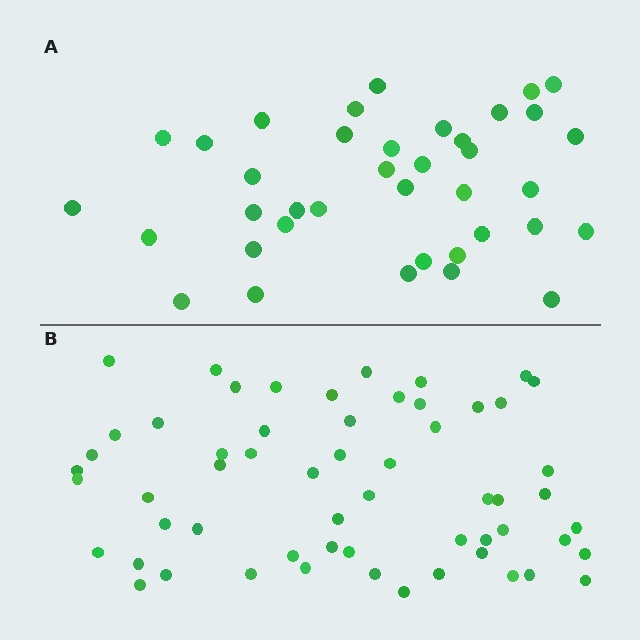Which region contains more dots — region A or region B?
Region B (the bottom region) has more dots.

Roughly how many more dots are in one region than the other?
Region B has approximately 20 more dots than region A.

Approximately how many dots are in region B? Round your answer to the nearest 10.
About 60 dots. (The exact count is 58, which rounds to 60.)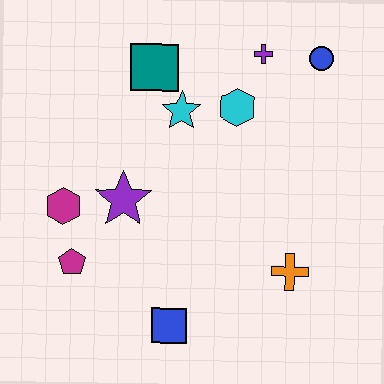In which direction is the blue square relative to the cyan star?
The blue square is below the cyan star.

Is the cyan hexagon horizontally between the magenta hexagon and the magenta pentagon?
No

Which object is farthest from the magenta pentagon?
The blue circle is farthest from the magenta pentagon.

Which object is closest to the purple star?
The magenta hexagon is closest to the purple star.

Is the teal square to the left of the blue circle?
Yes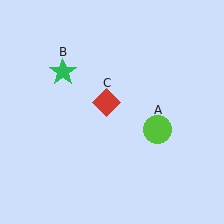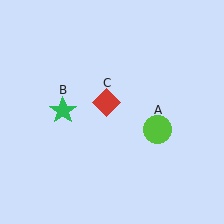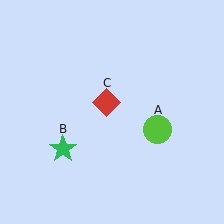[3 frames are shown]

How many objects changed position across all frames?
1 object changed position: green star (object B).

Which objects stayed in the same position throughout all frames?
Lime circle (object A) and red diamond (object C) remained stationary.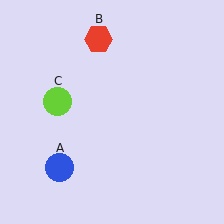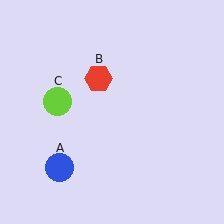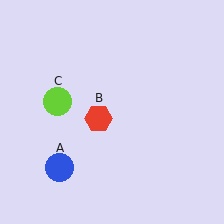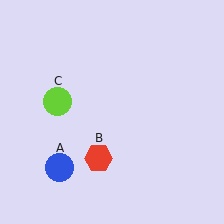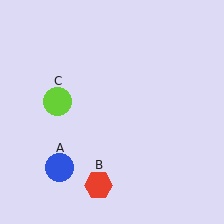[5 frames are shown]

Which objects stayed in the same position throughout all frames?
Blue circle (object A) and lime circle (object C) remained stationary.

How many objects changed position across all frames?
1 object changed position: red hexagon (object B).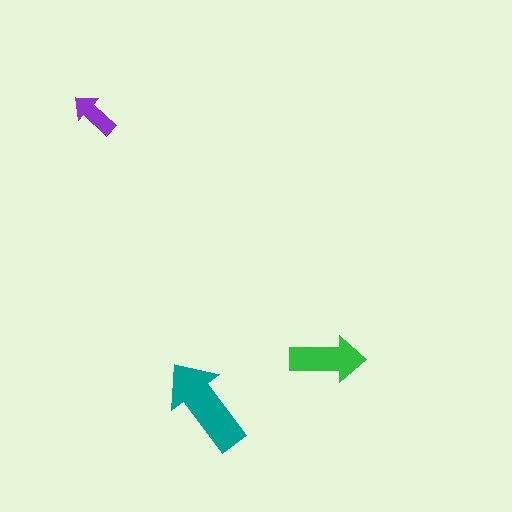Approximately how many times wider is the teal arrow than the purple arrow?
About 2 times wider.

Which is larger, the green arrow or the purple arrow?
The green one.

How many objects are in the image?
There are 3 objects in the image.